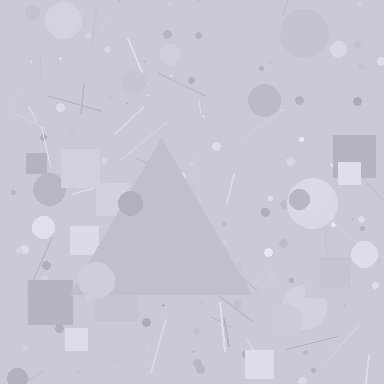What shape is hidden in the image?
A triangle is hidden in the image.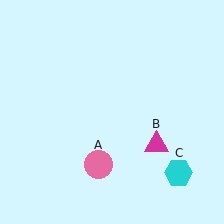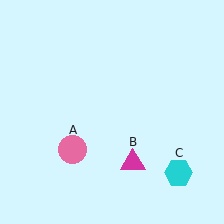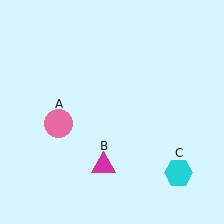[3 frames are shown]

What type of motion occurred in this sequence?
The pink circle (object A), magenta triangle (object B) rotated clockwise around the center of the scene.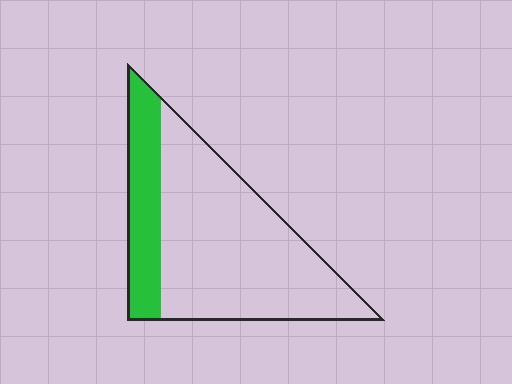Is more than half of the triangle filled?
No.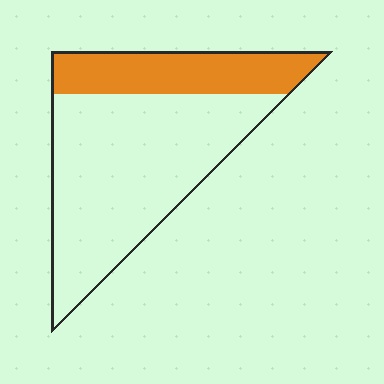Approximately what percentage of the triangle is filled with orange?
Approximately 30%.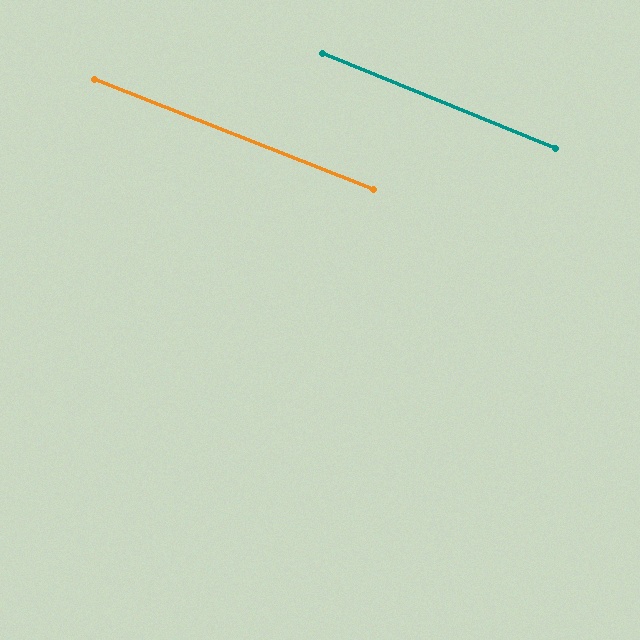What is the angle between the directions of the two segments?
Approximately 1 degree.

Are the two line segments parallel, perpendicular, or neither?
Parallel — their directions differ by only 0.8°.